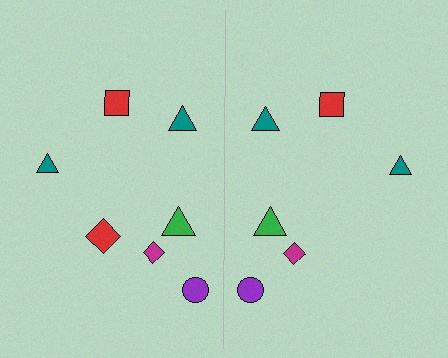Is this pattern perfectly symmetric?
No, the pattern is not perfectly symmetric. A red diamond is missing from the right side.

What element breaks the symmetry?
A red diamond is missing from the right side.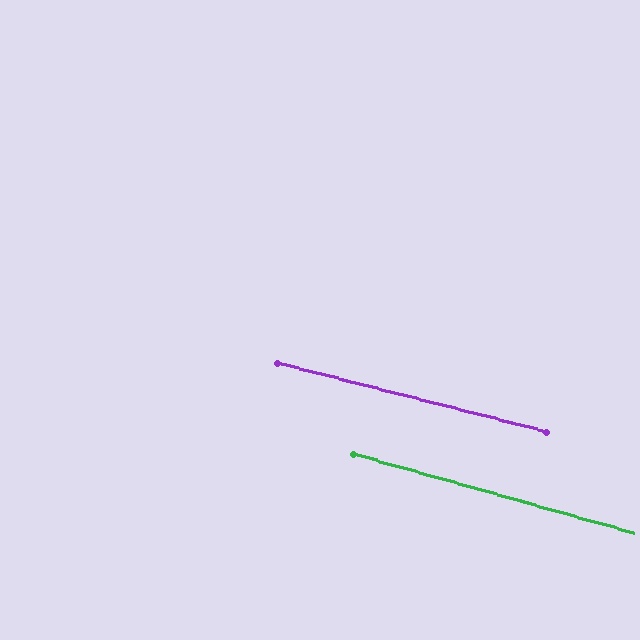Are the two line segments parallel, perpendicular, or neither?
Parallel — their directions differ by only 1.4°.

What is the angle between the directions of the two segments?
Approximately 1 degree.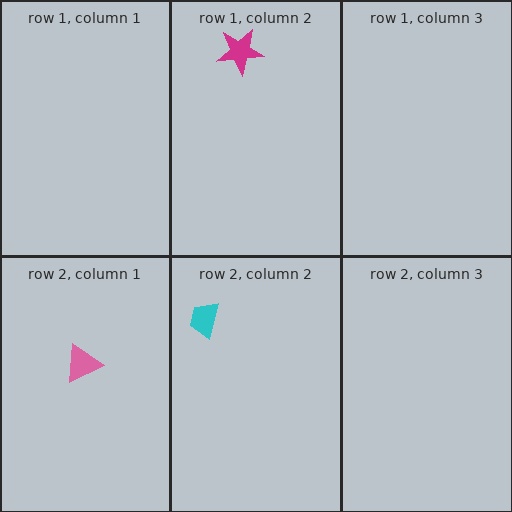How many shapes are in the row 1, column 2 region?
1.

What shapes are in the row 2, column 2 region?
The cyan trapezoid.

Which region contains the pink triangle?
The row 2, column 1 region.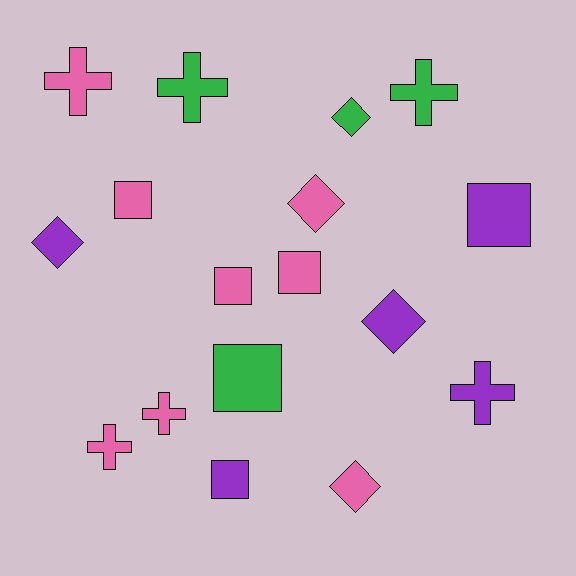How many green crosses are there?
There are 2 green crosses.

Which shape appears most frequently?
Square, with 6 objects.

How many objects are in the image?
There are 17 objects.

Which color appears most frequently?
Pink, with 8 objects.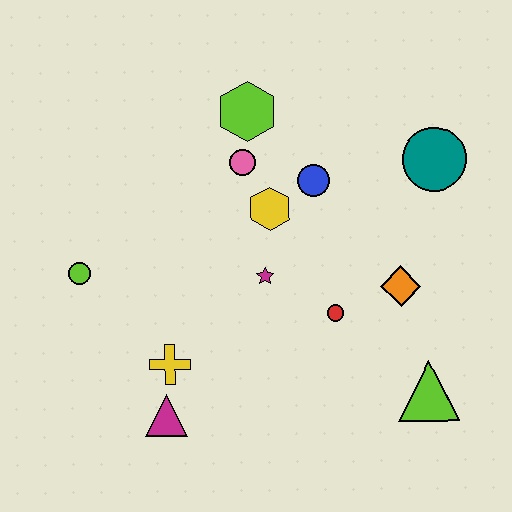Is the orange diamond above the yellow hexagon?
No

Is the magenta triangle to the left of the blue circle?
Yes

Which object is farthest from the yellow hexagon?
The lime triangle is farthest from the yellow hexagon.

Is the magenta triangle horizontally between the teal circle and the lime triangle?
No